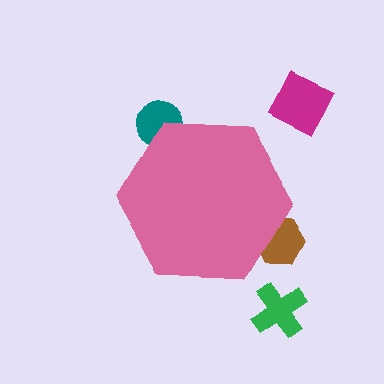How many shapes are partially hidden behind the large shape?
2 shapes are partially hidden.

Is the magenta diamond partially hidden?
No, the magenta diamond is fully visible.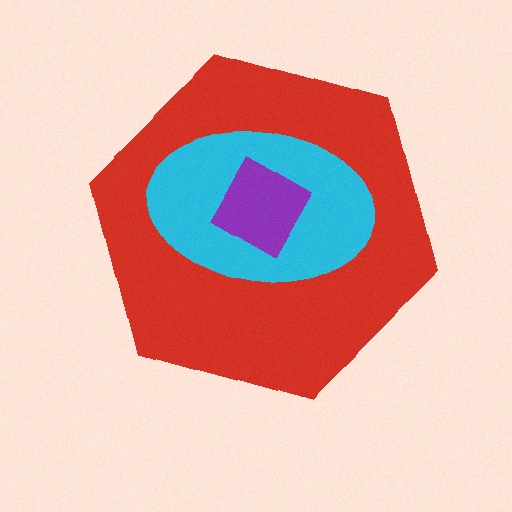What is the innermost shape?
The purple diamond.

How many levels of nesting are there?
3.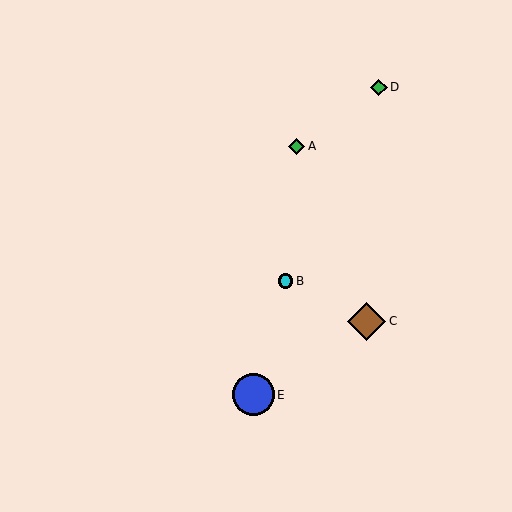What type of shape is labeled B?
Shape B is a cyan circle.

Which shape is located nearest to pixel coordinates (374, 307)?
The brown diamond (labeled C) at (367, 321) is nearest to that location.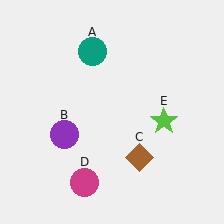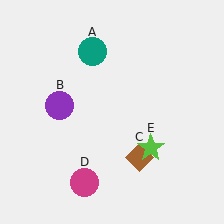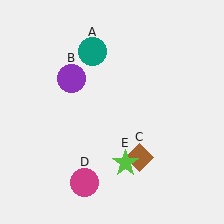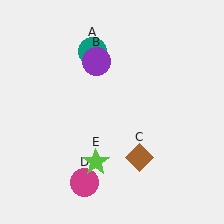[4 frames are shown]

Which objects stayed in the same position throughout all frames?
Teal circle (object A) and brown diamond (object C) and magenta circle (object D) remained stationary.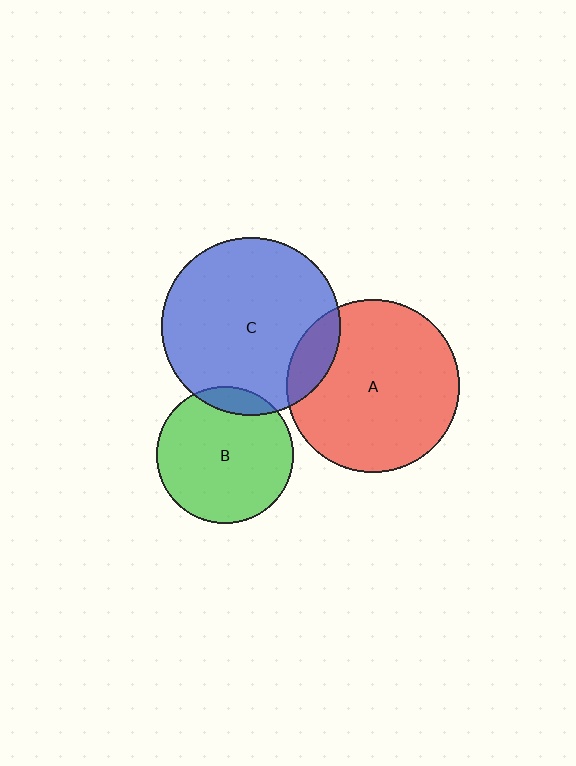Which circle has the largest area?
Circle C (blue).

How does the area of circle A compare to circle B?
Approximately 1.6 times.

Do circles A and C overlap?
Yes.